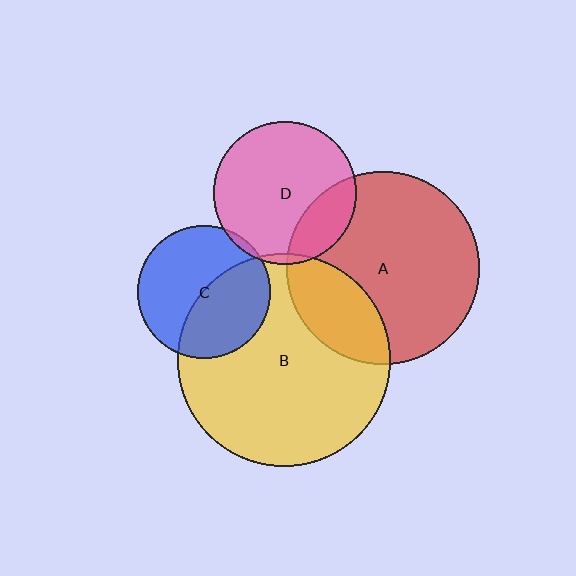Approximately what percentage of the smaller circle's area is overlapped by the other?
Approximately 45%.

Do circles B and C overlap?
Yes.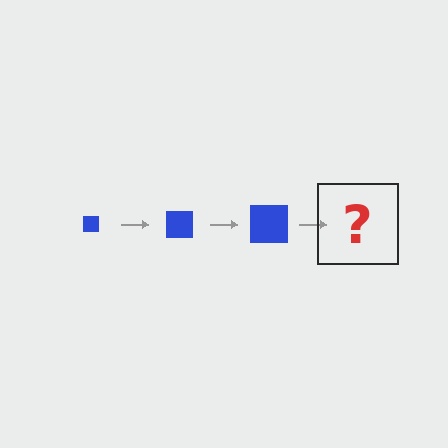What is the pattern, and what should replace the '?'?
The pattern is that the square gets progressively larger each step. The '?' should be a blue square, larger than the previous one.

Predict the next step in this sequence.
The next step is a blue square, larger than the previous one.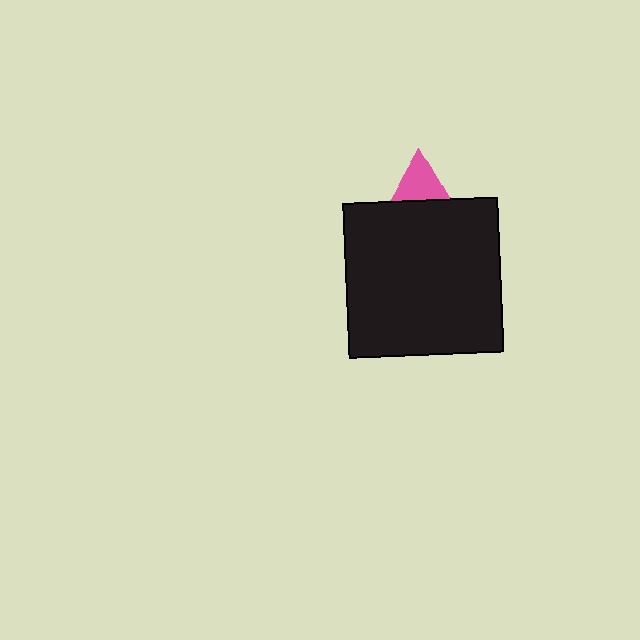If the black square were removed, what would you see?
You would see the complete pink triangle.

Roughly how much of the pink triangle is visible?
A small part of it is visible (roughly 33%).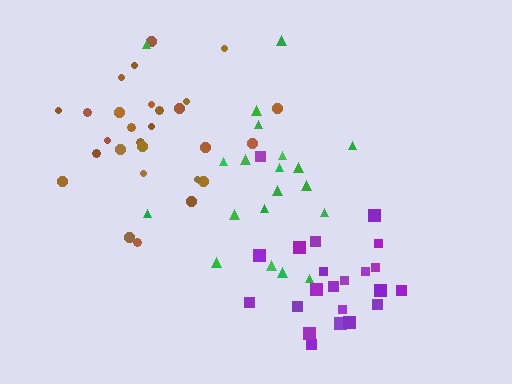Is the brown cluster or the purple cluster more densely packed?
Brown.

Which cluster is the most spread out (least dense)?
Green.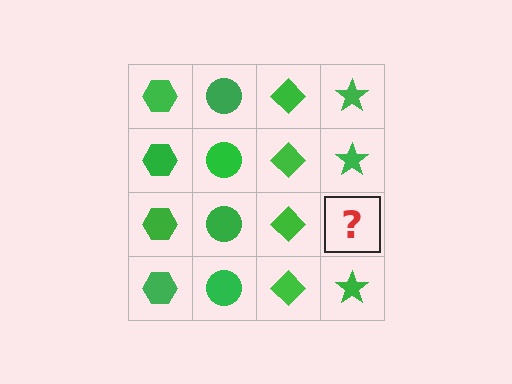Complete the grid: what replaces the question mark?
The question mark should be replaced with a green star.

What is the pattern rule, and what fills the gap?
The rule is that each column has a consistent shape. The gap should be filled with a green star.